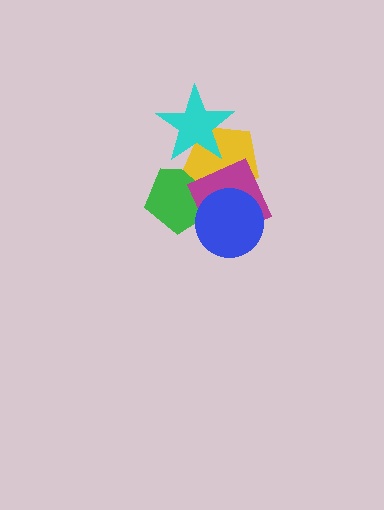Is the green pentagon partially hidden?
Yes, it is partially covered by another shape.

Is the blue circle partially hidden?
No, no other shape covers it.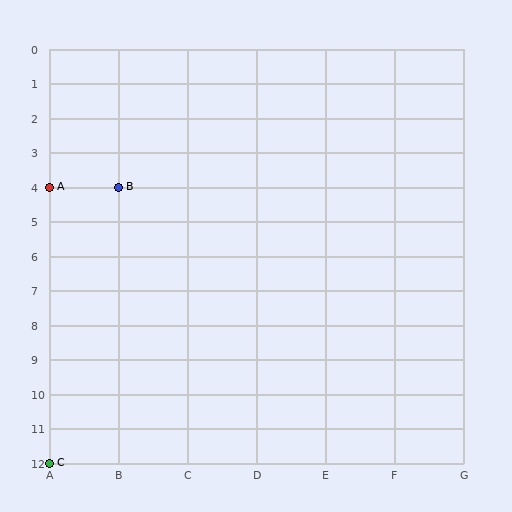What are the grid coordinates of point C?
Point C is at grid coordinates (A, 12).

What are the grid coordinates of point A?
Point A is at grid coordinates (A, 4).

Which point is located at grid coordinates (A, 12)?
Point C is at (A, 12).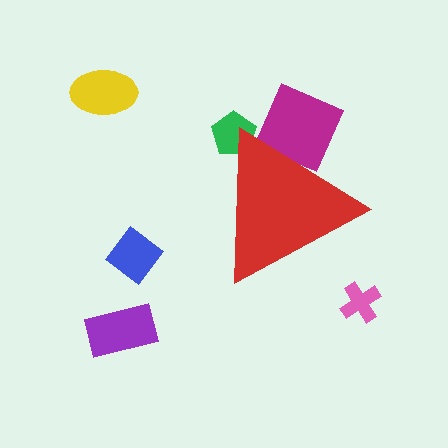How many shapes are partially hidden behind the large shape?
2 shapes are partially hidden.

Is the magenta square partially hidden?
Yes, the magenta square is partially hidden behind the red triangle.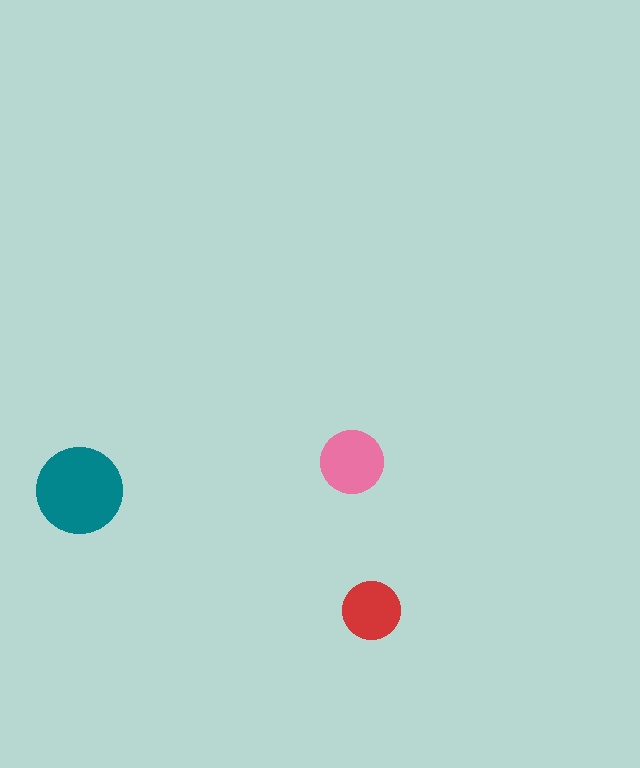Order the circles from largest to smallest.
the teal one, the pink one, the red one.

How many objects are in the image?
There are 3 objects in the image.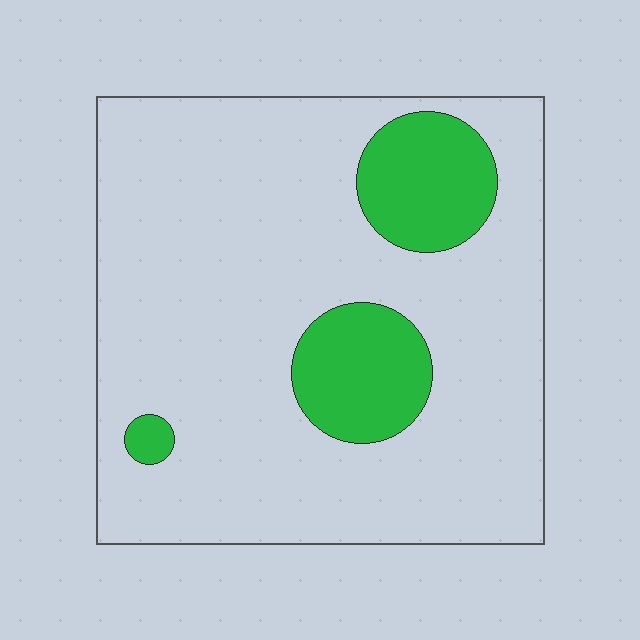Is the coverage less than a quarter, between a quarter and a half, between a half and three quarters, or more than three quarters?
Less than a quarter.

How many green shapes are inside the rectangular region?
3.